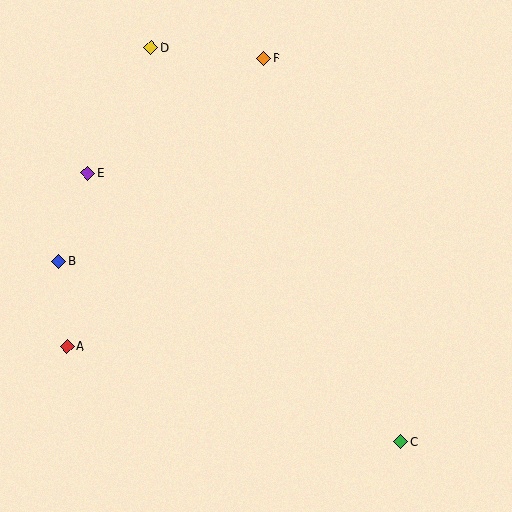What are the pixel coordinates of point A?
Point A is at (67, 346).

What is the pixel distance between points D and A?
The distance between D and A is 311 pixels.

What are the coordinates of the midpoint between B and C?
The midpoint between B and C is at (230, 351).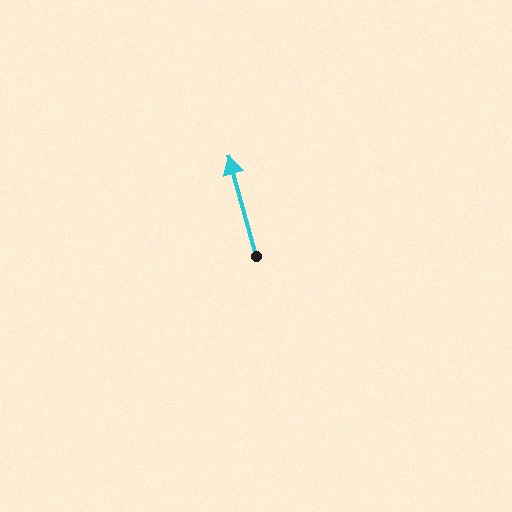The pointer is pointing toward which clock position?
Roughly 11 o'clock.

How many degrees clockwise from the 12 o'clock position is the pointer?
Approximately 345 degrees.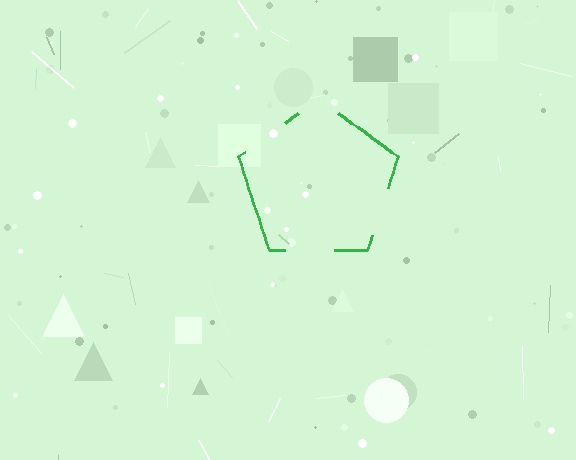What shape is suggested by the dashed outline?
The dashed outline suggests a pentagon.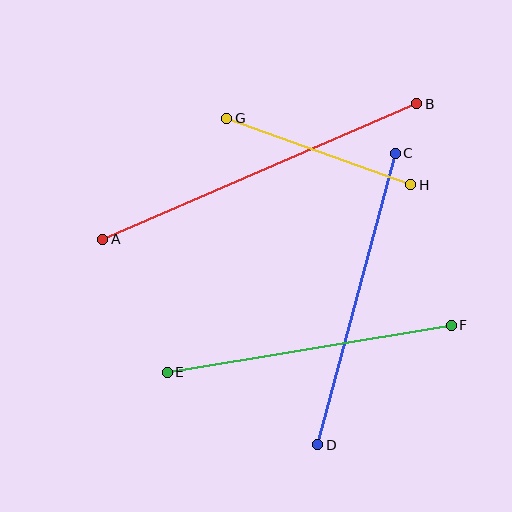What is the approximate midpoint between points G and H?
The midpoint is at approximately (319, 151) pixels.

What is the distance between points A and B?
The distance is approximately 342 pixels.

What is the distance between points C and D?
The distance is approximately 302 pixels.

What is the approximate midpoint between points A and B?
The midpoint is at approximately (260, 171) pixels.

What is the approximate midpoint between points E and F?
The midpoint is at approximately (309, 349) pixels.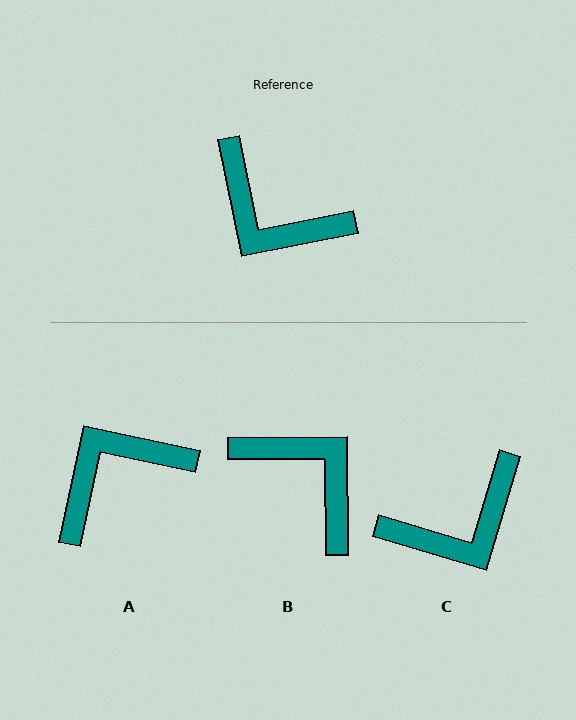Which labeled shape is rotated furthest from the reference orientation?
B, about 169 degrees away.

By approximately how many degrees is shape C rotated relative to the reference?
Approximately 62 degrees counter-clockwise.